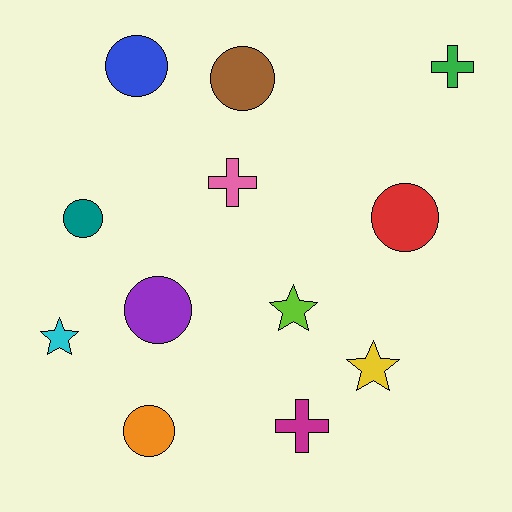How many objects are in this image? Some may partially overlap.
There are 12 objects.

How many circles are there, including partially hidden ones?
There are 6 circles.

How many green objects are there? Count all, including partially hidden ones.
There is 1 green object.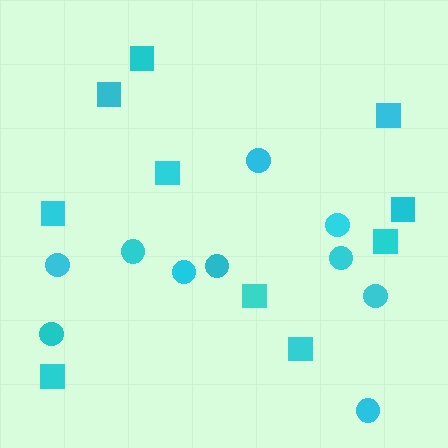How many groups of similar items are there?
There are 2 groups: one group of squares (10) and one group of circles (10).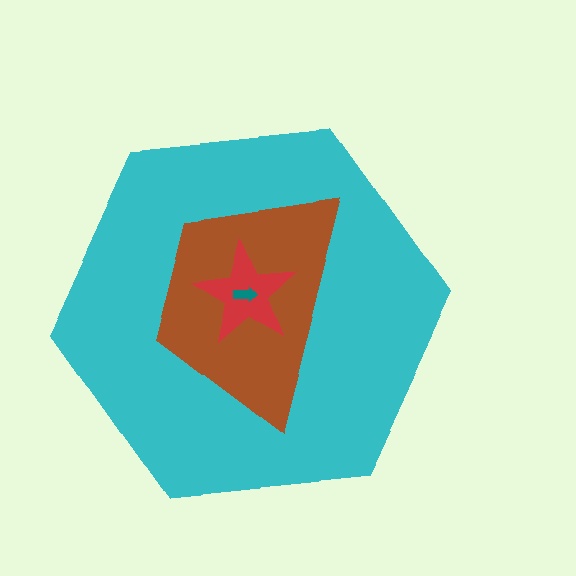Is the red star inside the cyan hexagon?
Yes.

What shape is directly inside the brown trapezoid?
The red star.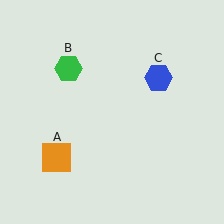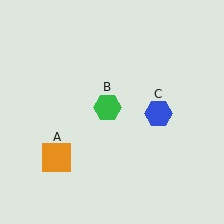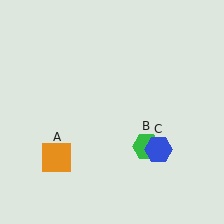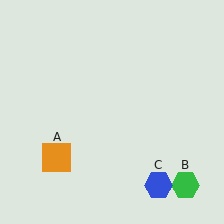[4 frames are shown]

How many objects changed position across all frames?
2 objects changed position: green hexagon (object B), blue hexagon (object C).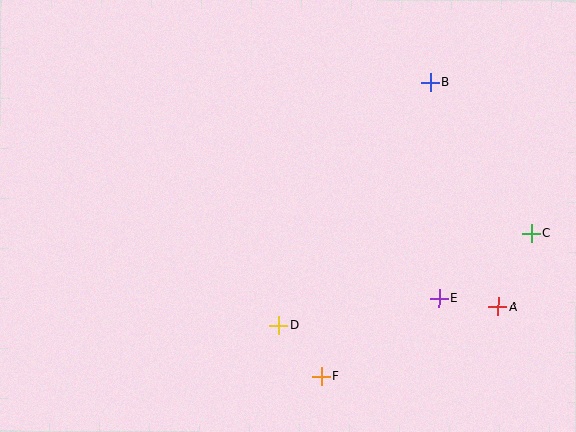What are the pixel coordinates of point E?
Point E is at (439, 298).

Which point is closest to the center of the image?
Point D at (279, 325) is closest to the center.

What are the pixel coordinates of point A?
Point A is at (498, 307).